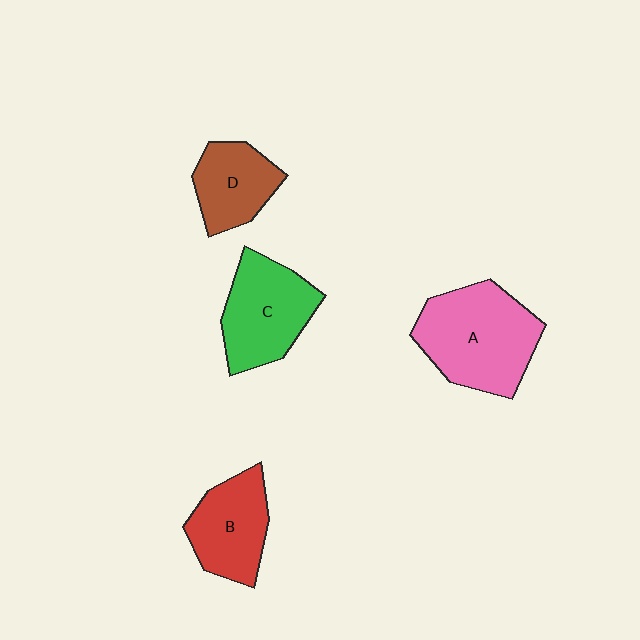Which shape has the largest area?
Shape A (pink).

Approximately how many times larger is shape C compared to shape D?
Approximately 1.4 times.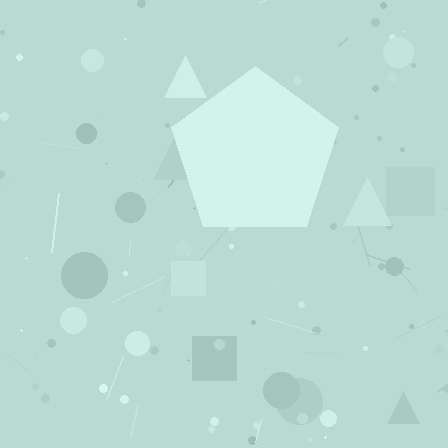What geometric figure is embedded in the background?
A pentagon is embedded in the background.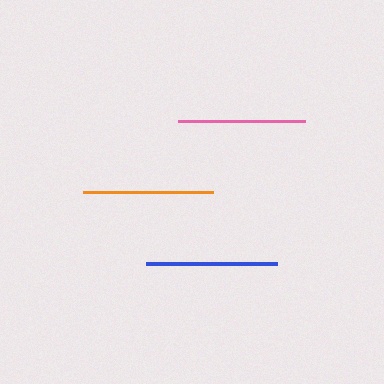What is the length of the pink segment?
The pink segment is approximately 127 pixels long.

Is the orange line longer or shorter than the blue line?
The blue line is longer than the orange line.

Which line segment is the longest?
The blue line is the longest at approximately 132 pixels.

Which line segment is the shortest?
The pink line is the shortest at approximately 127 pixels.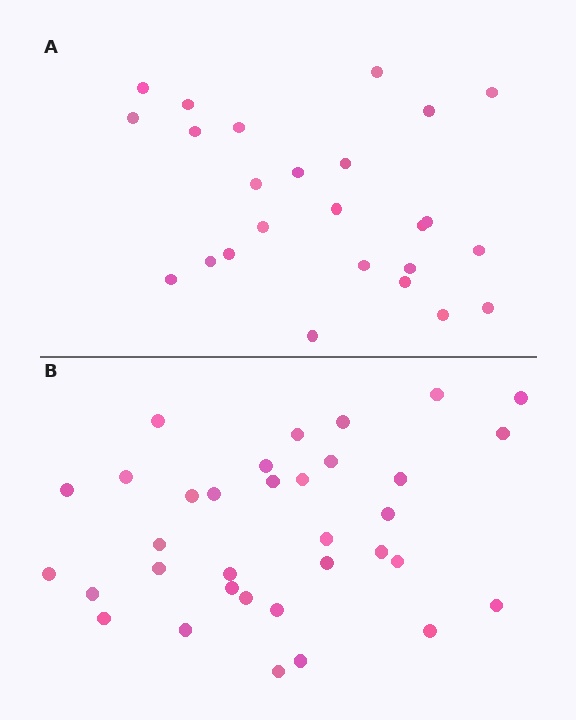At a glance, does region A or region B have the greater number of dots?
Region B (the bottom region) has more dots.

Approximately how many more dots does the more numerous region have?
Region B has roughly 8 or so more dots than region A.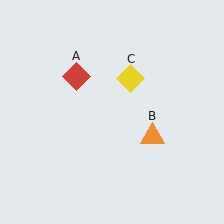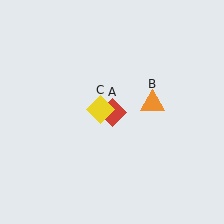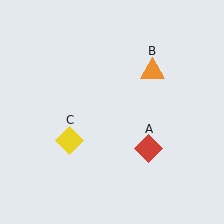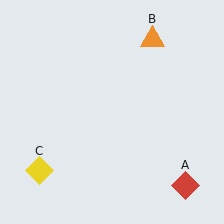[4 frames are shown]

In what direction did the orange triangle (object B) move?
The orange triangle (object B) moved up.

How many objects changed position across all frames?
3 objects changed position: red diamond (object A), orange triangle (object B), yellow diamond (object C).